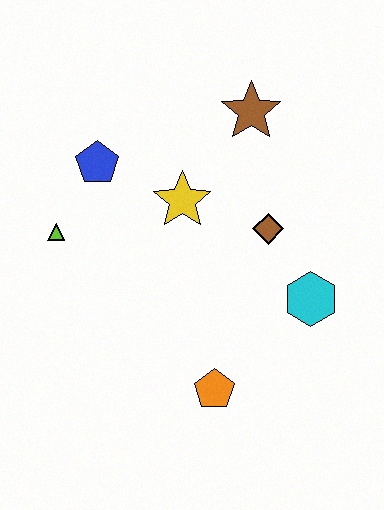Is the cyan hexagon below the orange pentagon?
No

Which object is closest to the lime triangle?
The blue pentagon is closest to the lime triangle.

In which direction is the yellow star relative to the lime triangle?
The yellow star is to the right of the lime triangle.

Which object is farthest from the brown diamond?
The lime triangle is farthest from the brown diamond.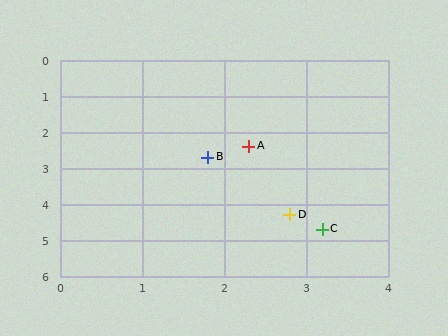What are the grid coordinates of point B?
Point B is at approximately (1.8, 2.7).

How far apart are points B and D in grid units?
Points B and D are about 1.9 grid units apart.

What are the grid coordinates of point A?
Point A is at approximately (2.3, 2.4).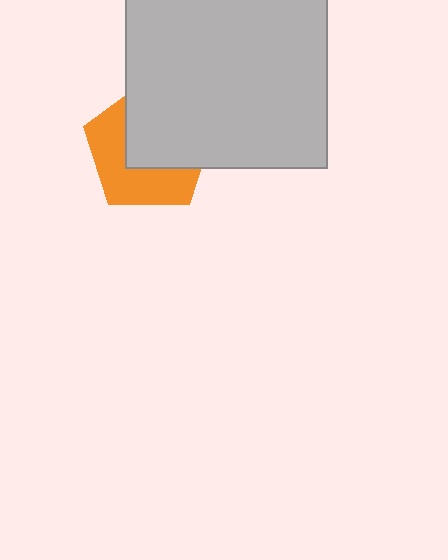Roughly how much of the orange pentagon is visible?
About half of it is visible (roughly 48%).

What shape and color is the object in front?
The object in front is a light gray square.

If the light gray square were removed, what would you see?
You would see the complete orange pentagon.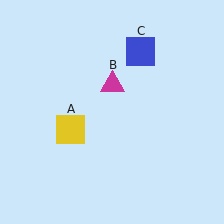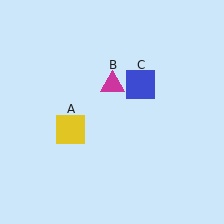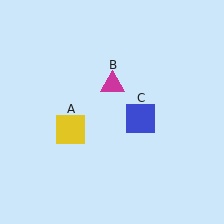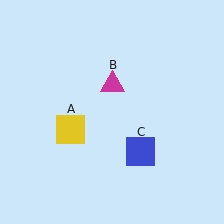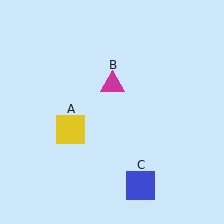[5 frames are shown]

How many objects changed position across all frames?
1 object changed position: blue square (object C).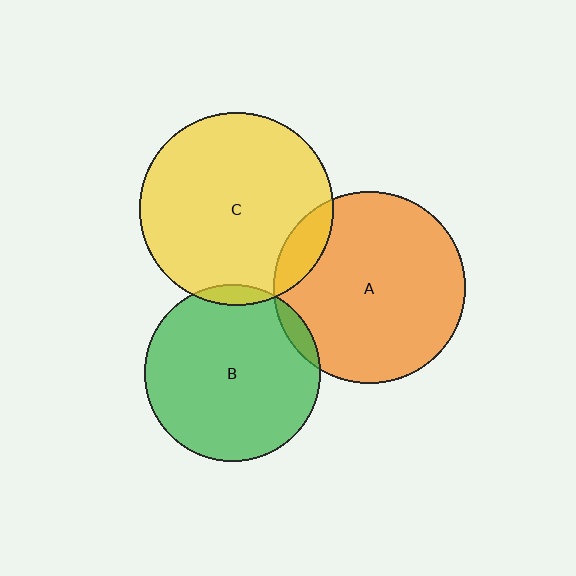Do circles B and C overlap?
Yes.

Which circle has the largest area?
Circle C (yellow).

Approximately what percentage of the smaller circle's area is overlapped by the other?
Approximately 5%.